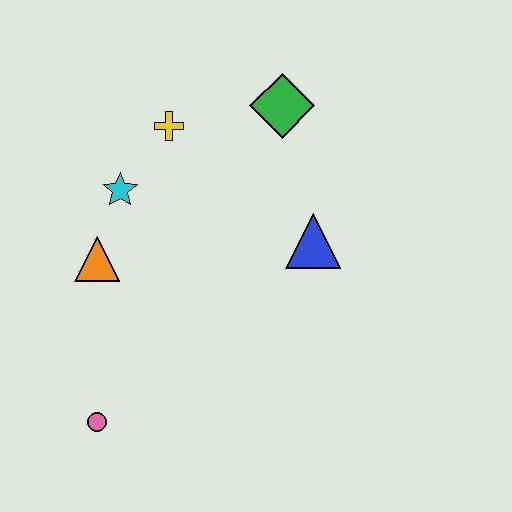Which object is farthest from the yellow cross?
The pink circle is farthest from the yellow cross.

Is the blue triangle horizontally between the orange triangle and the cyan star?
No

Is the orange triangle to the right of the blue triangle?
No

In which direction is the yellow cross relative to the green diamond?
The yellow cross is to the left of the green diamond.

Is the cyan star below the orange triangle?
No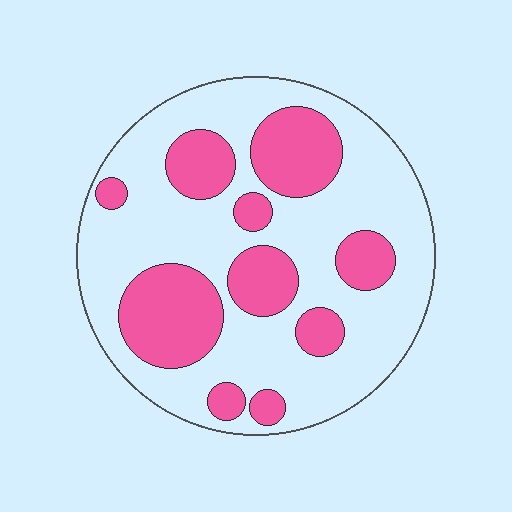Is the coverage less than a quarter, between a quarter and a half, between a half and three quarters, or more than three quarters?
Between a quarter and a half.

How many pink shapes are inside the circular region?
10.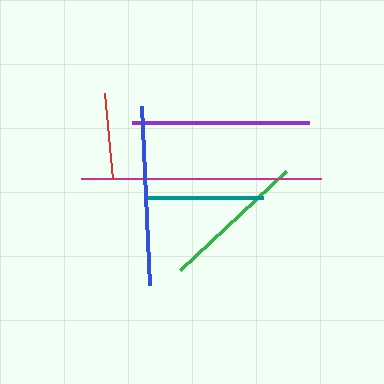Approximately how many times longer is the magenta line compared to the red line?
The magenta line is approximately 2.8 times the length of the red line.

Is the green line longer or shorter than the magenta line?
The magenta line is longer than the green line.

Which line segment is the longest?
The magenta line is the longest at approximately 240 pixels.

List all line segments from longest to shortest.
From longest to shortest: magenta, blue, purple, green, teal, red.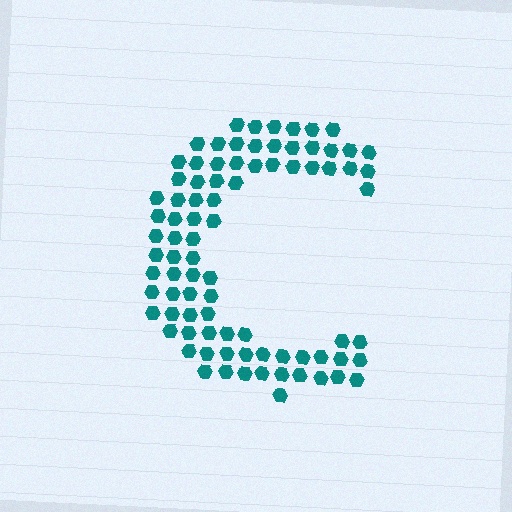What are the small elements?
The small elements are hexagons.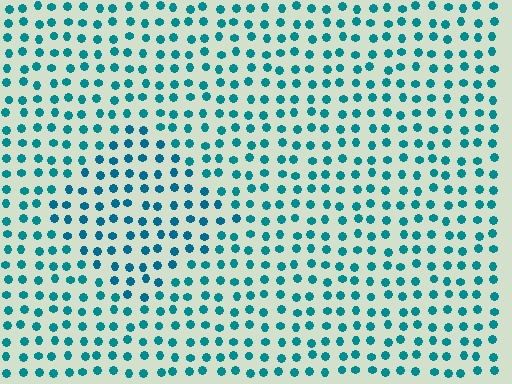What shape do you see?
I see a diamond.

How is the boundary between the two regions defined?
The boundary is defined purely by a slight shift in hue (about 14 degrees). Spacing, size, and orientation are identical on both sides.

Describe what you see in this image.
The image is filled with small teal elements in a uniform arrangement. A diamond-shaped region is visible where the elements are tinted to a slightly different hue, forming a subtle color boundary.